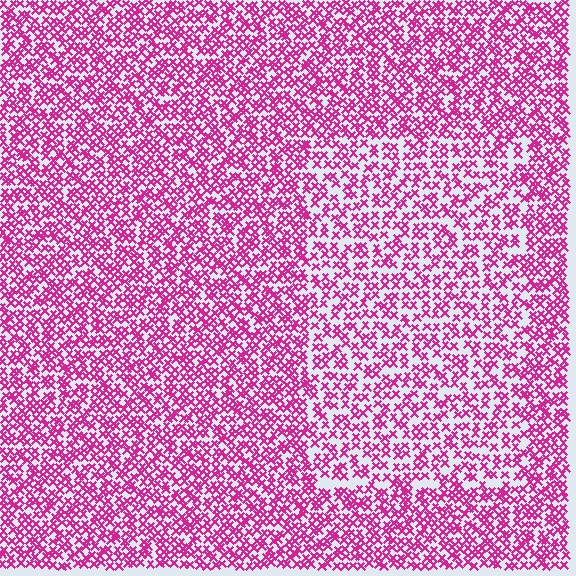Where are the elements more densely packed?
The elements are more densely packed outside the rectangle boundary.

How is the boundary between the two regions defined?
The boundary is defined by a change in element density (approximately 1.5x ratio). All elements are the same color, size, and shape.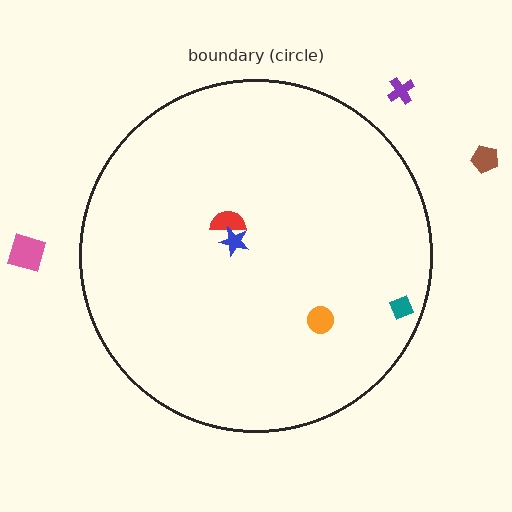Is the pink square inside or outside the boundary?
Outside.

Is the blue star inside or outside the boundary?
Inside.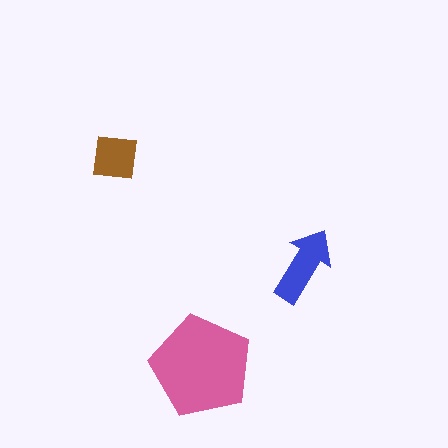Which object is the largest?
The pink pentagon.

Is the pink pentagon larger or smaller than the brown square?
Larger.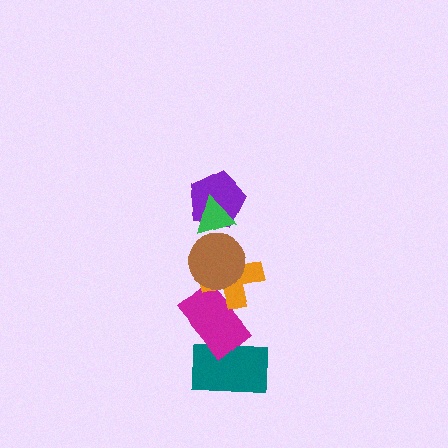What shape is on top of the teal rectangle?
The magenta rectangle is on top of the teal rectangle.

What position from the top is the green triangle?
The green triangle is 1st from the top.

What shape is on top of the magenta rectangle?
The orange cross is on top of the magenta rectangle.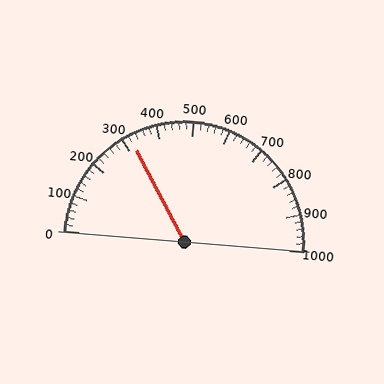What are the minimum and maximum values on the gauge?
The gauge ranges from 0 to 1000.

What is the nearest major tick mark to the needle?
The nearest major tick mark is 300.